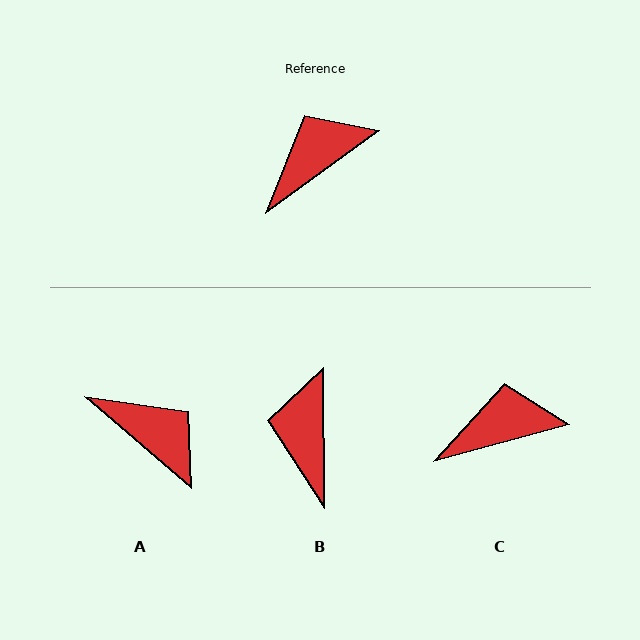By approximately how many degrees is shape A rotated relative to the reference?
Approximately 77 degrees clockwise.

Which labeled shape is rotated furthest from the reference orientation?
A, about 77 degrees away.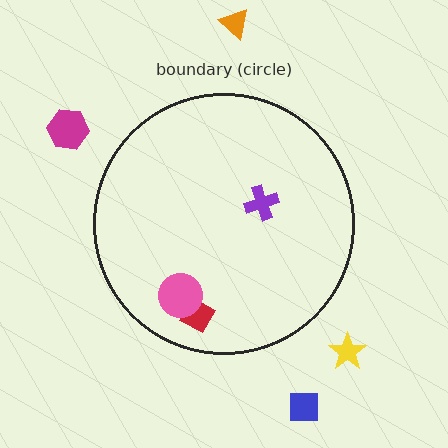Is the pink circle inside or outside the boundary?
Inside.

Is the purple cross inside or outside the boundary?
Inside.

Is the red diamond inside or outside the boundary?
Inside.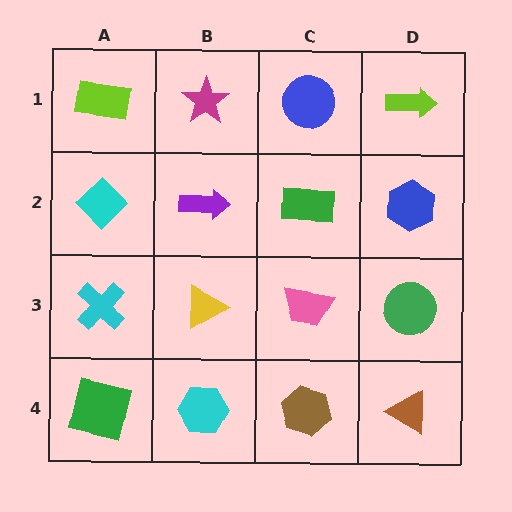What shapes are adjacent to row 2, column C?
A blue circle (row 1, column C), a pink trapezoid (row 3, column C), a purple arrow (row 2, column B), a blue hexagon (row 2, column D).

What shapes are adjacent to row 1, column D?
A blue hexagon (row 2, column D), a blue circle (row 1, column C).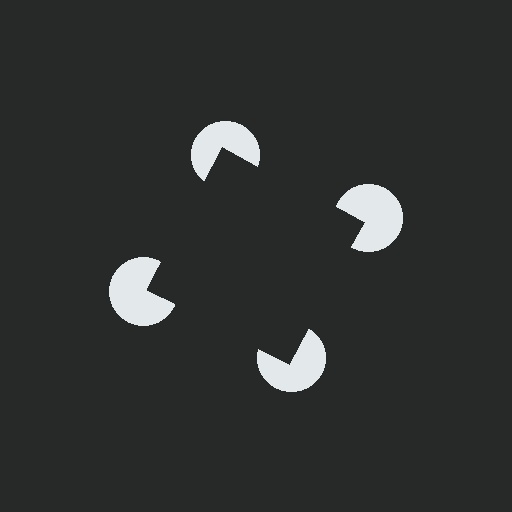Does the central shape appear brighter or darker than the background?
It typically appears slightly darker than the background, even though no actual brightness change is drawn.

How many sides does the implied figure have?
4 sides.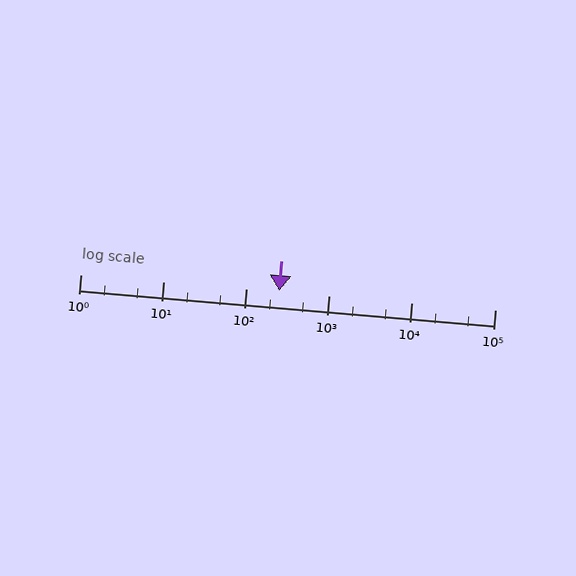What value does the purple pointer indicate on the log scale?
The pointer indicates approximately 250.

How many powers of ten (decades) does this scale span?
The scale spans 5 decades, from 1 to 100000.